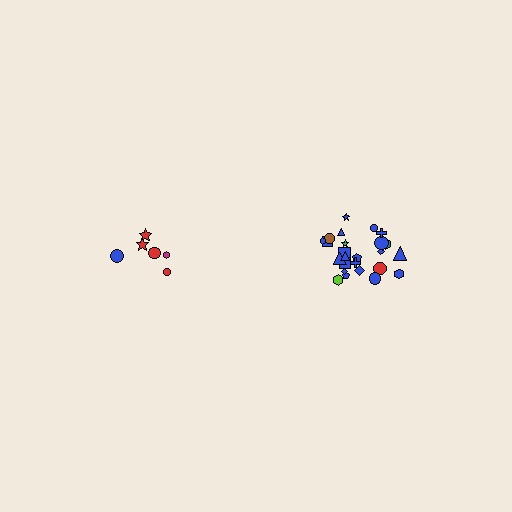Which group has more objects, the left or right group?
The right group.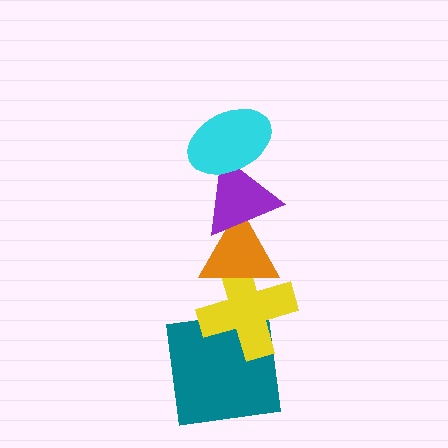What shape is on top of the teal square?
The yellow cross is on top of the teal square.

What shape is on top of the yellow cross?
The orange triangle is on top of the yellow cross.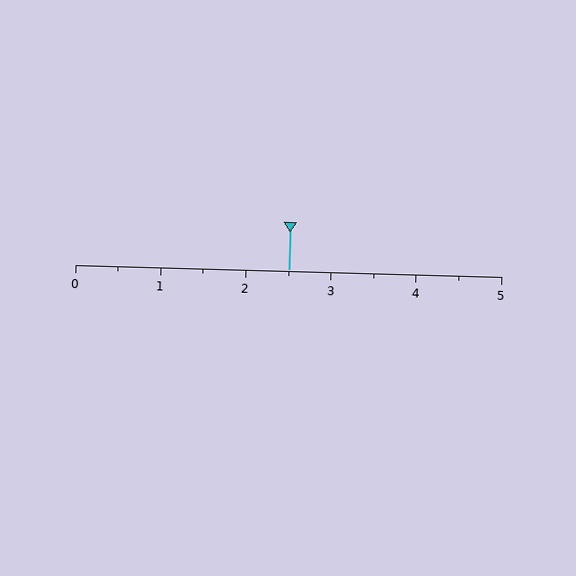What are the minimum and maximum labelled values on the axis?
The axis runs from 0 to 5.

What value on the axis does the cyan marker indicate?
The marker indicates approximately 2.5.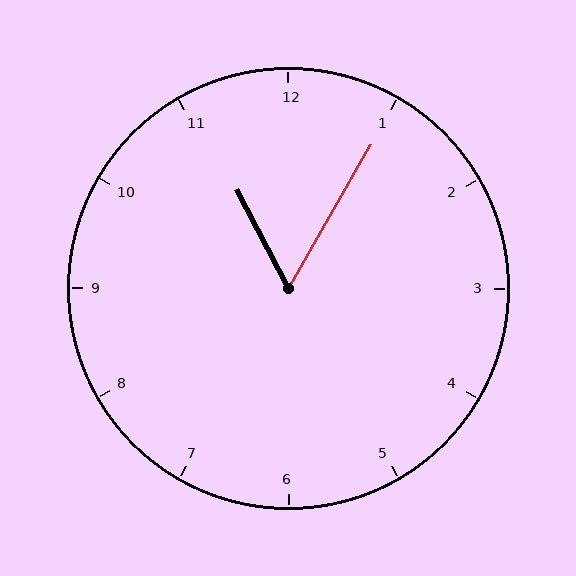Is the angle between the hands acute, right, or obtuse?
It is acute.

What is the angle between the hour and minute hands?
Approximately 58 degrees.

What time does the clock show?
11:05.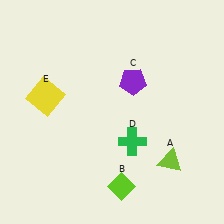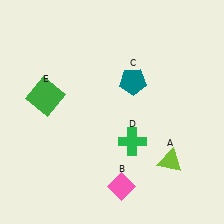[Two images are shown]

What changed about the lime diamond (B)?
In Image 1, B is lime. In Image 2, it changed to pink.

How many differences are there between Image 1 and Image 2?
There are 3 differences between the two images.